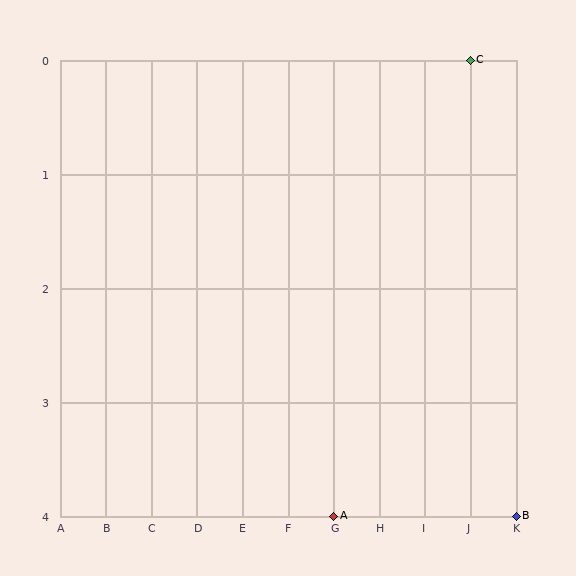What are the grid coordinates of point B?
Point B is at grid coordinates (K, 4).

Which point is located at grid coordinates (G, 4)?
Point A is at (G, 4).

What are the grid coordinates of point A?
Point A is at grid coordinates (G, 4).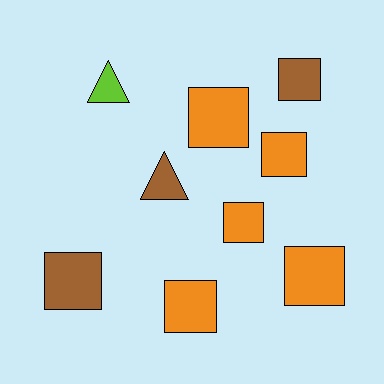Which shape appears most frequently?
Square, with 7 objects.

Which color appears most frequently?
Orange, with 5 objects.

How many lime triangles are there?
There is 1 lime triangle.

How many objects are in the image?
There are 9 objects.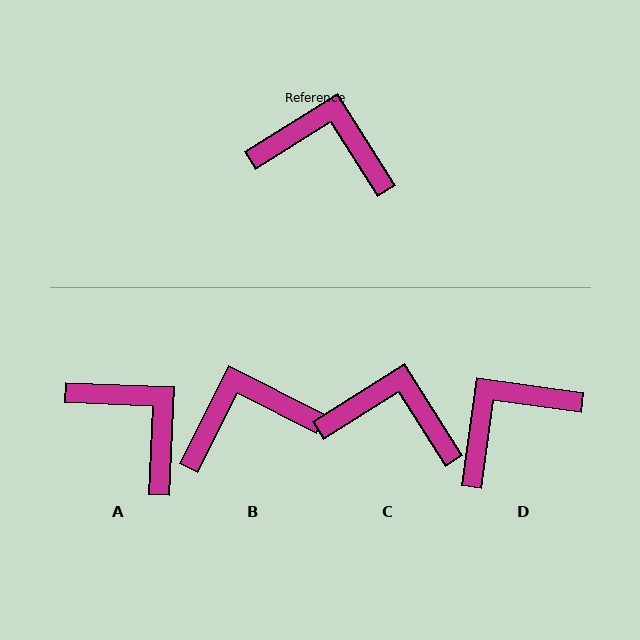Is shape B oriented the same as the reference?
No, it is off by about 31 degrees.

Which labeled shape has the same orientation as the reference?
C.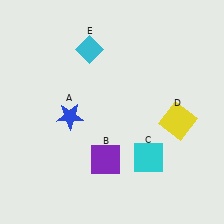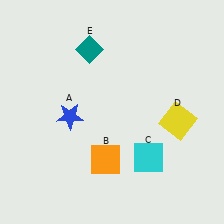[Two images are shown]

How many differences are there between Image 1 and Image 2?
There are 2 differences between the two images.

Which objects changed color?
B changed from purple to orange. E changed from cyan to teal.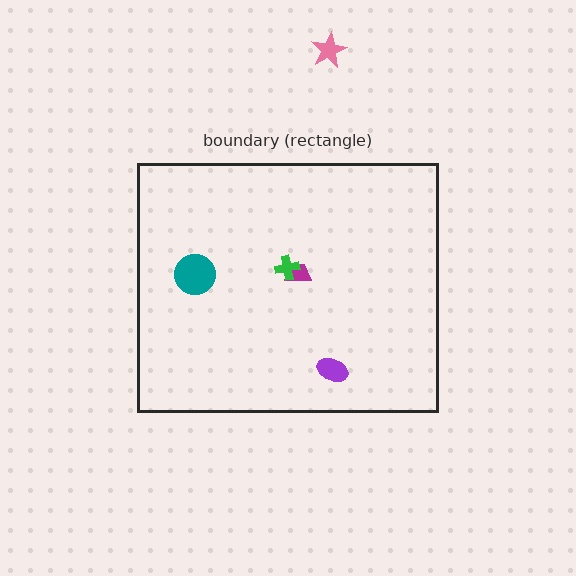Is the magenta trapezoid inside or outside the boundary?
Inside.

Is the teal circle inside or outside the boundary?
Inside.